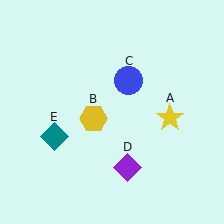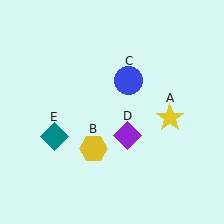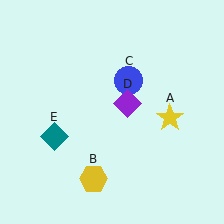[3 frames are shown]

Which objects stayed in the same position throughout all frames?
Yellow star (object A) and blue circle (object C) and teal diamond (object E) remained stationary.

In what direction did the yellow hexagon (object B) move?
The yellow hexagon (object B) moved down.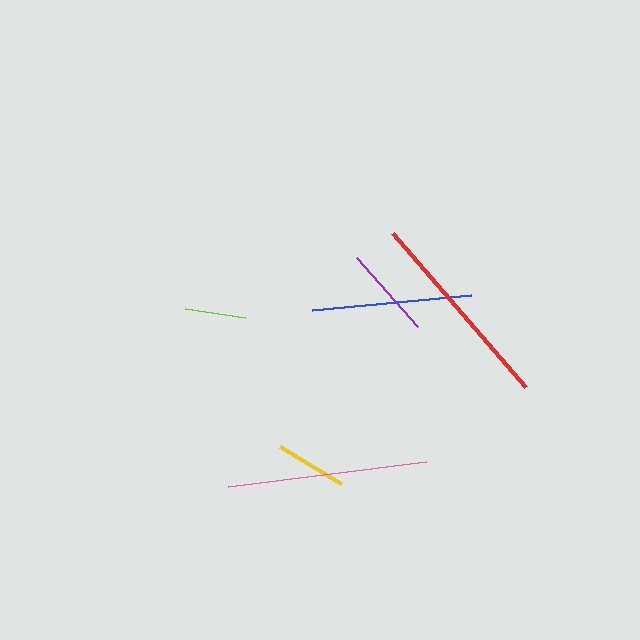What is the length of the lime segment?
The lime segment is approximately 61 pixels long.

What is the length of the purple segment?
The purple segment is approximately 93 pixels long.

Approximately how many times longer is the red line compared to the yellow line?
The red line is approximately 2.8 times the length of the yellow line.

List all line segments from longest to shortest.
From longest to shortest: red, pink, blue, purple, yellow, lime.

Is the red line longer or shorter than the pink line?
The red line is longer than the pink line.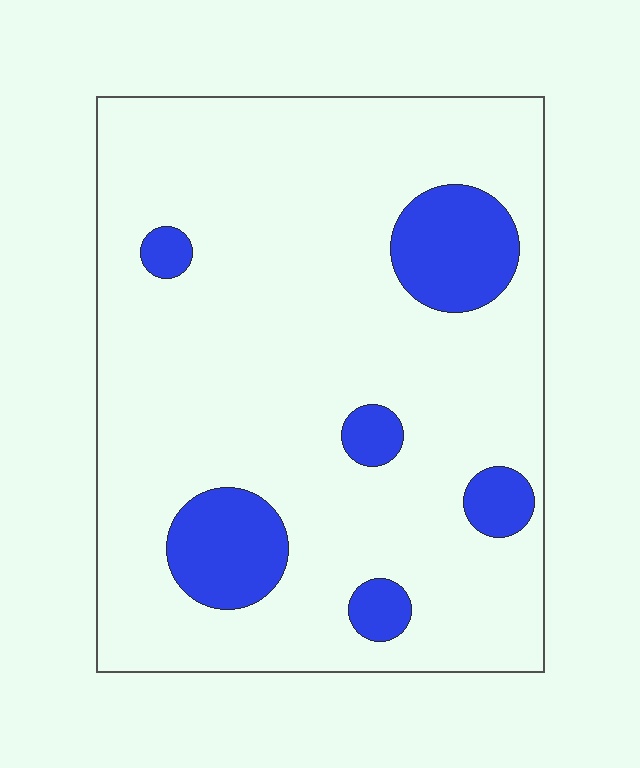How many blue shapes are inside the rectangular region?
6.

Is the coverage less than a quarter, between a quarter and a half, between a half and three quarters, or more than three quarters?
Less than a quarter.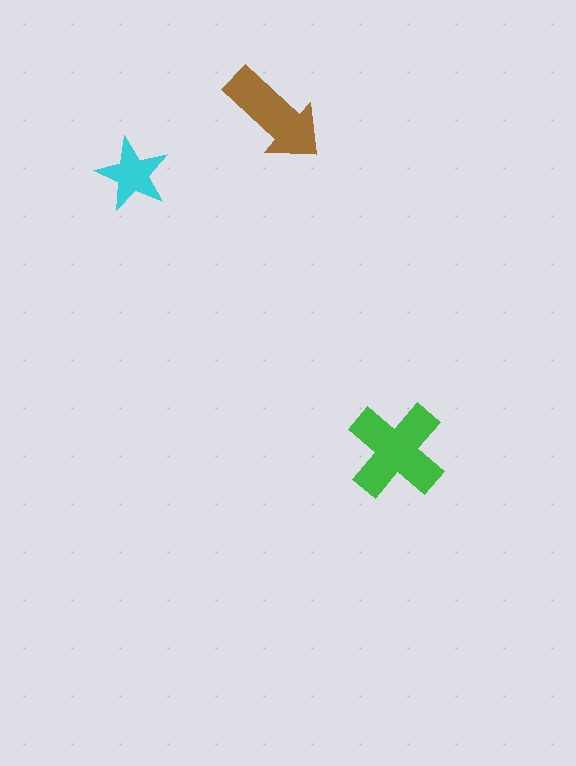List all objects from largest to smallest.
The green cross, the brown arrow, the cyan star.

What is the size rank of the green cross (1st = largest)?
1st.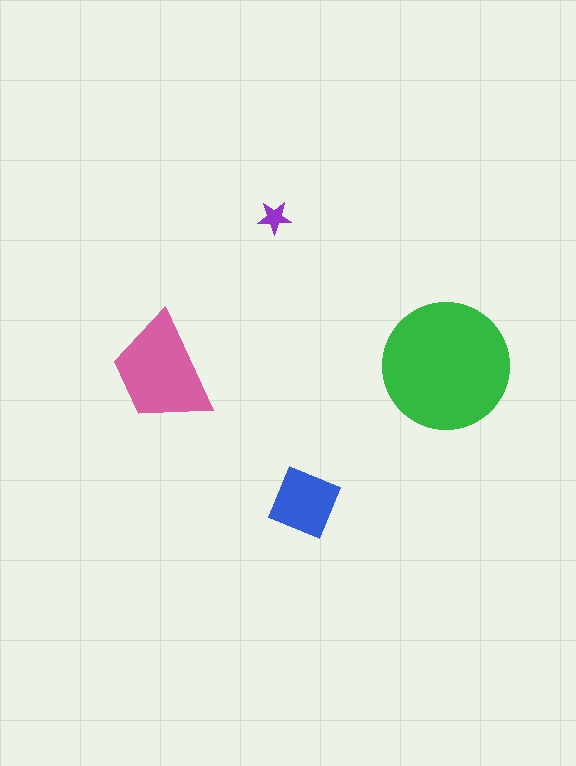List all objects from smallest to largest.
The purple star, the blue diamond, the pink trapezoid, the green circle.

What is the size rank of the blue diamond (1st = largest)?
3rd.